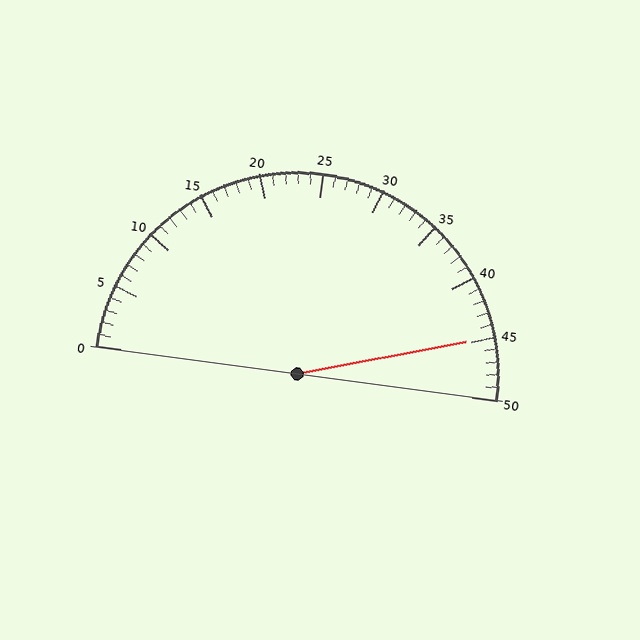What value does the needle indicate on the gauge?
The needle indicates approximately 45.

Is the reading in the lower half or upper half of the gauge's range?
The reading is in the upper half of the range (0 to 50).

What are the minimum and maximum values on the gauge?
The gauge ranges from 0 to 50.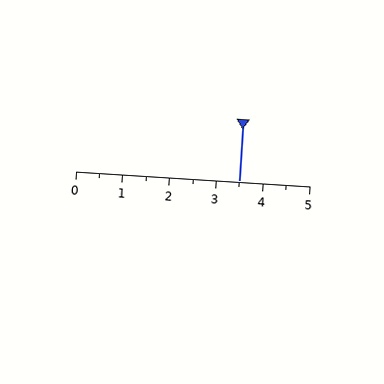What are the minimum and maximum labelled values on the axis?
The axis runs from 0 to 5.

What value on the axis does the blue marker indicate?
The marker indicates approximately 3.5.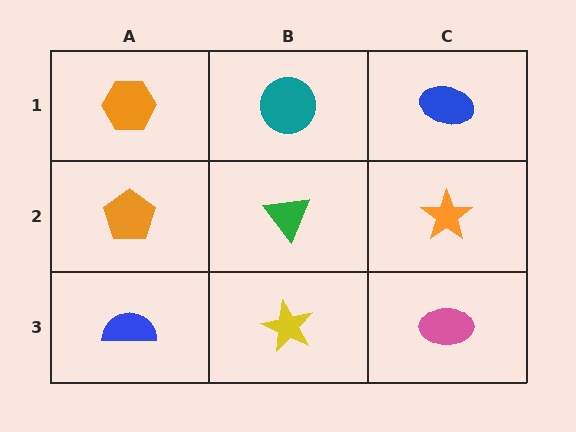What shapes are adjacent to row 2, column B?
A teal circle (row 1, column B), a yellow star (row 3, column B), an orange pentagon (row 2, column A), an orange star (row 2, column C).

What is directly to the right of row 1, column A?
A teal circle.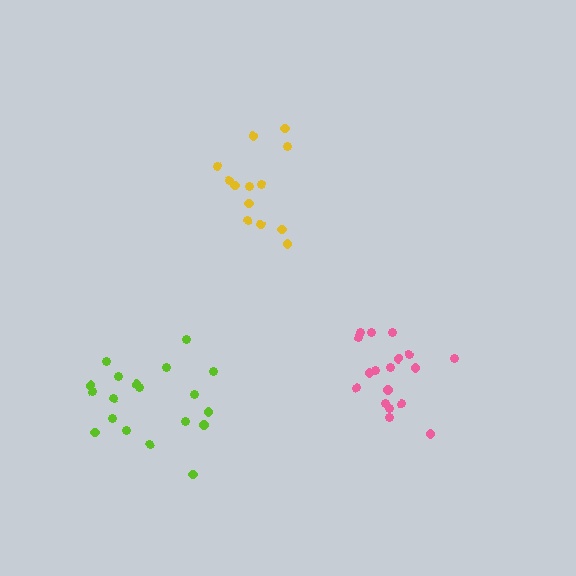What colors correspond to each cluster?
The clusters are colored: pink, yellow, lime.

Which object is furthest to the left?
The lime cluster is leftmost.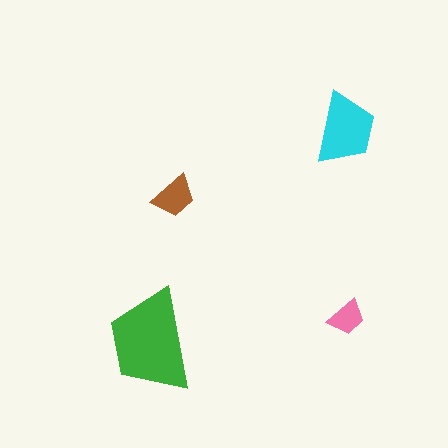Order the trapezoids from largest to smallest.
the green one, the cyan one, the brown one, the pink one.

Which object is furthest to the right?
The cyan trapezoid is rightmost.